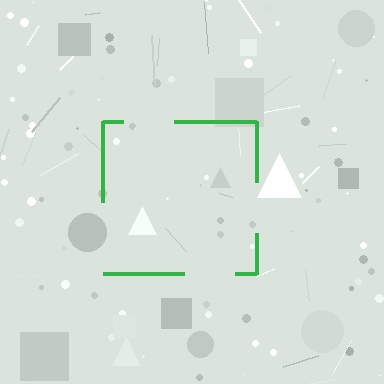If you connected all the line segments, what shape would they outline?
They would outline a square.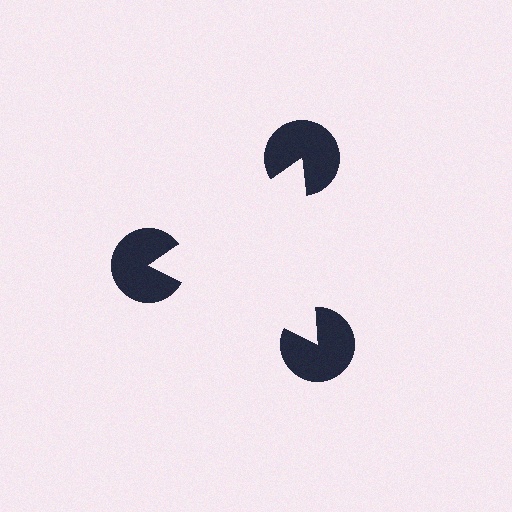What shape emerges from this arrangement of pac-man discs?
An illusory triangle — its edges are inferred from the aligned wedge cuts in the pac-man discs, not physically drawn.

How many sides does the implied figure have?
3 sides.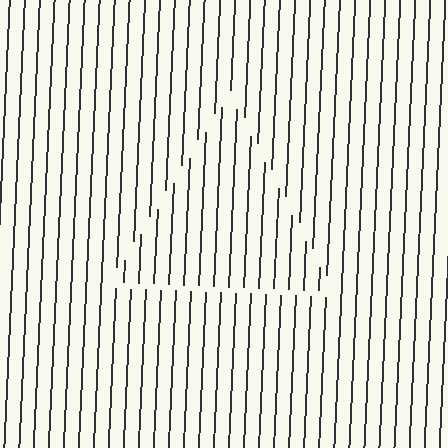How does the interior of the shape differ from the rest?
The interior of the shape contains the same grating, shifted by half a period — the contour is defined by the phase discontinuity where line-ends from the inner and outer gratings abut.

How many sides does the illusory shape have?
3 sides — the line-ends trace a triangle.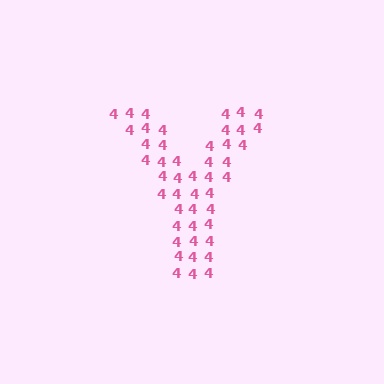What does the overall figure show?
The overall figure shows the letter Y.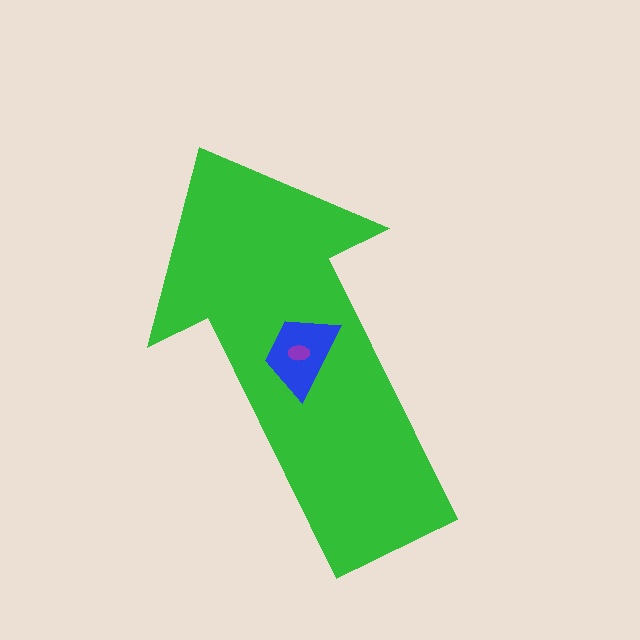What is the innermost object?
The purple ellipse.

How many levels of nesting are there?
3.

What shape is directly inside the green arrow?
The blue trapezoid.